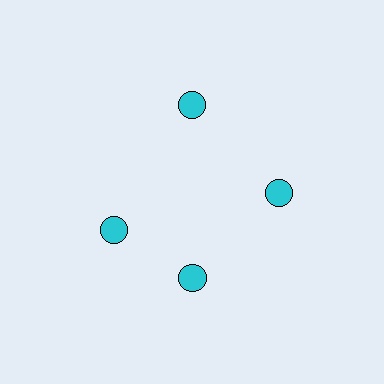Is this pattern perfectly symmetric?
No. The 4 cyan circles are arranged in a ring, but one element near the 9 o'clock position is rotated out of alignment along the ring, breaking the 4-fold rotational symmetry.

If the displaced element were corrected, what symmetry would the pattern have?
It would have 4-fold rotational symmetry — the pattern would map onto itself every 90 degrees.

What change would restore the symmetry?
The symmetry would be restored by rotating it back into even spacing with its neighbors so that all 4 circles sit at equal angles and equal distance from the center.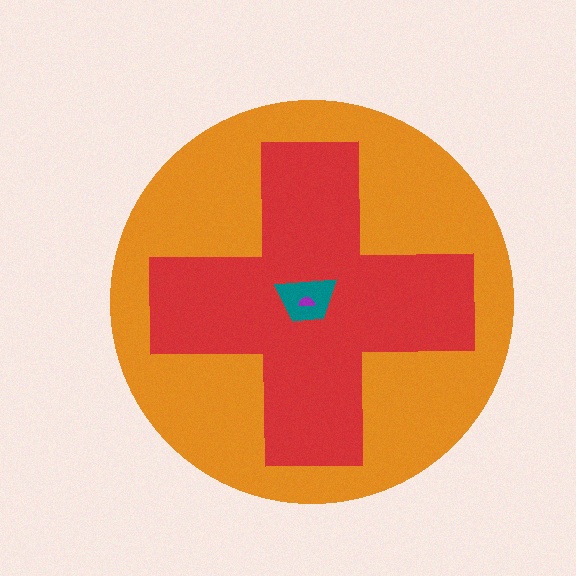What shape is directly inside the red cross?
The teal trapezoid.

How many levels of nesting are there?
4.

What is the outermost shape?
The orange circle.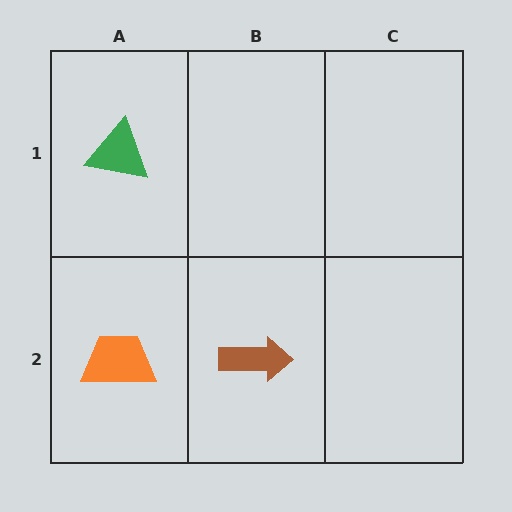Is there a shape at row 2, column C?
No, that cell is empty.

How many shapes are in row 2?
2 shapes.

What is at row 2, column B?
A brown arrow.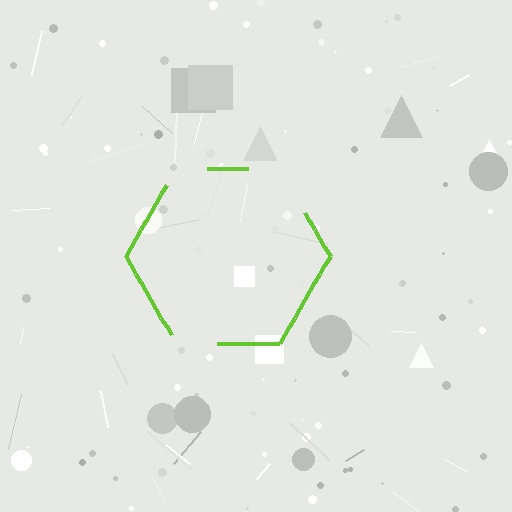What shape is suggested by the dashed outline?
The dashed outline suggests a hexagon.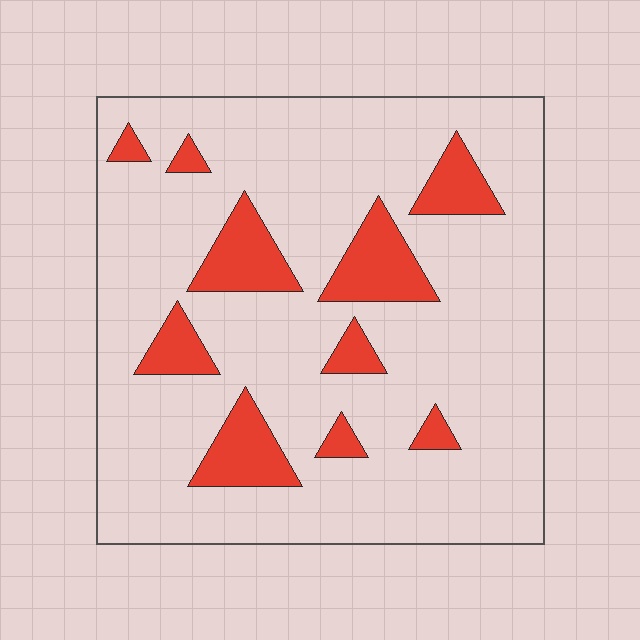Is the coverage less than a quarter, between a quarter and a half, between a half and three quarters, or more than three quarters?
Less than a quarter.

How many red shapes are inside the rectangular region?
10.